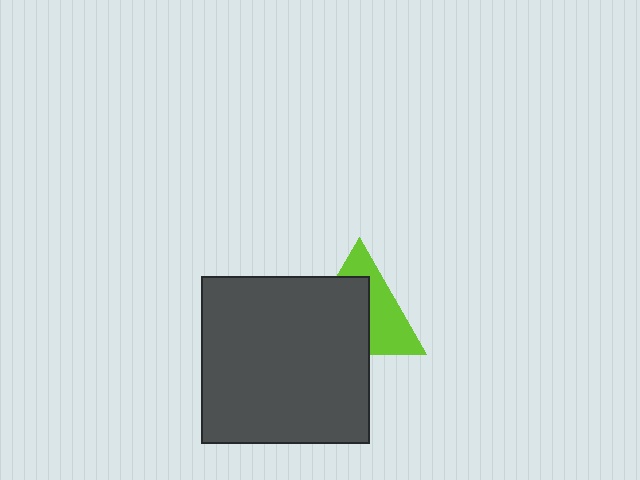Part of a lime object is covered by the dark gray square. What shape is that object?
It is a triangle.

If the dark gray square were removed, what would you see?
You would see the complete lime triangle.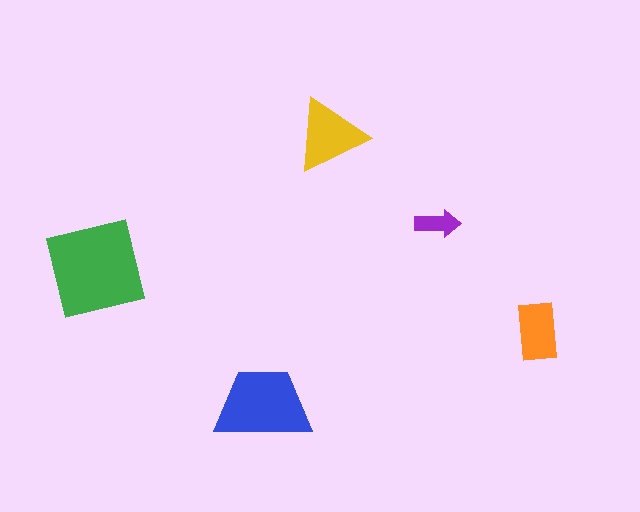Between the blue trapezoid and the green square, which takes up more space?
The green square.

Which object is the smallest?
The purple arrow.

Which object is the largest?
The green square.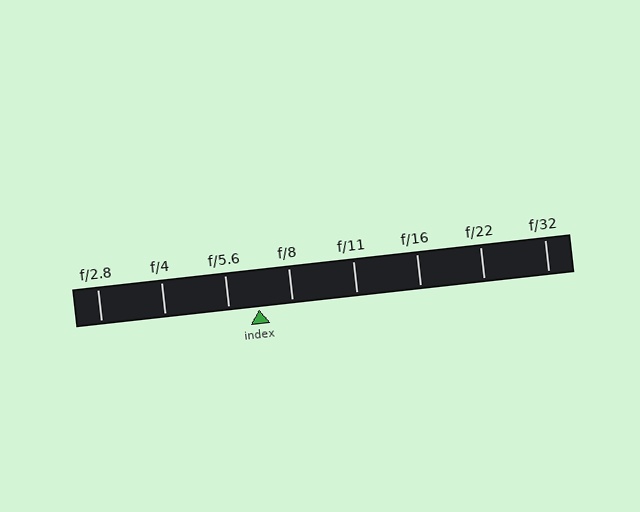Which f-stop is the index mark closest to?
The index mark is closest to f/5.6.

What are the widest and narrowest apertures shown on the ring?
The widest aperture shown is f/2.8 and the narrowest is f/32.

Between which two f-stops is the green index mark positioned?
The index mark is between f/5.6 and f/8.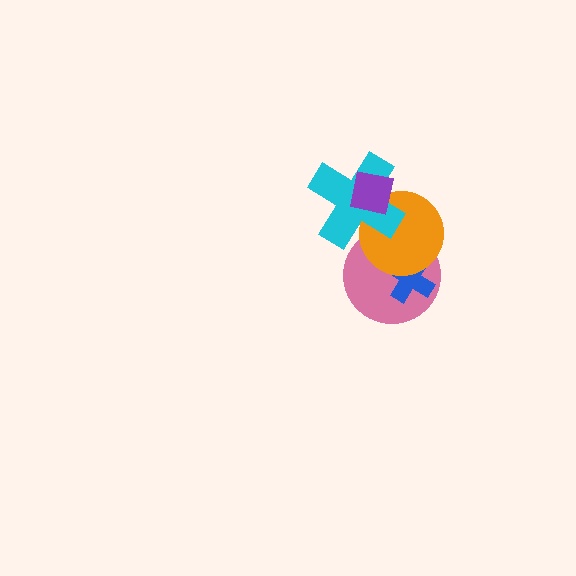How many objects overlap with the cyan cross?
3 objects overlap with the cyan cross.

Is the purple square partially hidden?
No, no other shape covers it.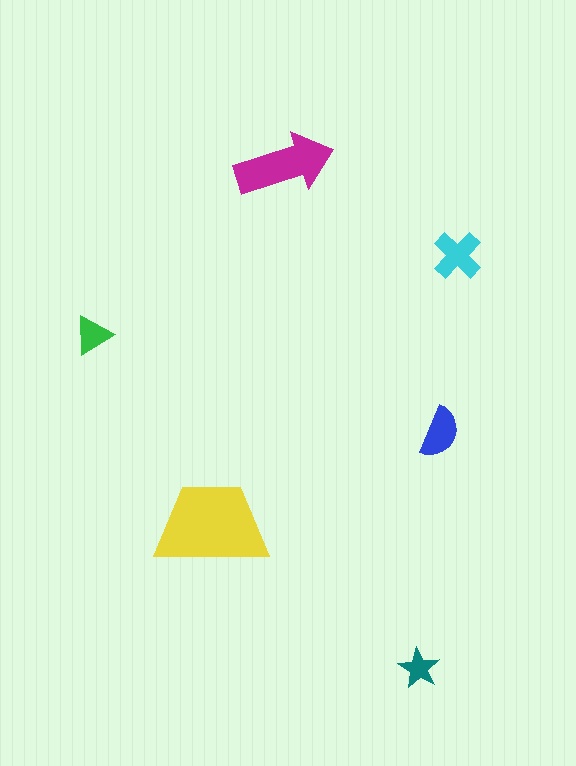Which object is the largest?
The yellow trapezoid.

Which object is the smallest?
The teal star.